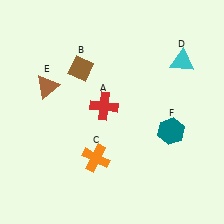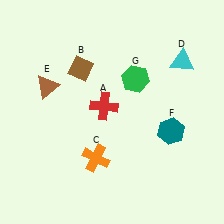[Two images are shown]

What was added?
A green hexagon (G) was added in Image 2.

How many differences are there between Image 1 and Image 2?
There is 1 difference between the two images.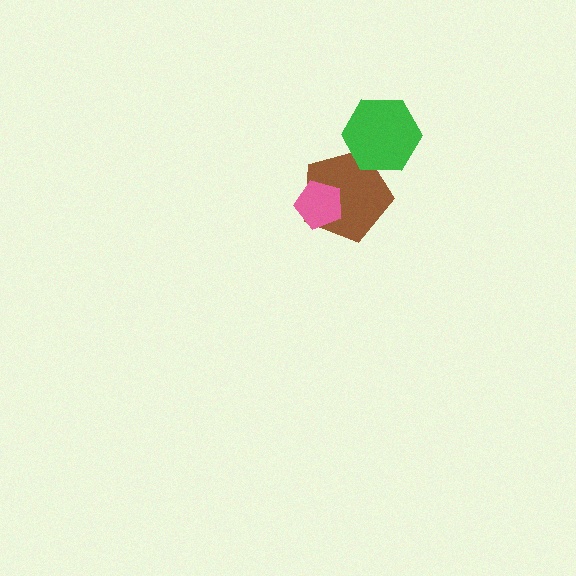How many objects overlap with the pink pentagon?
1 object overlaps with the pink pentagon.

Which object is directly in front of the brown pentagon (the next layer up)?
The pink pentagon is directly in front of the brown pentagon.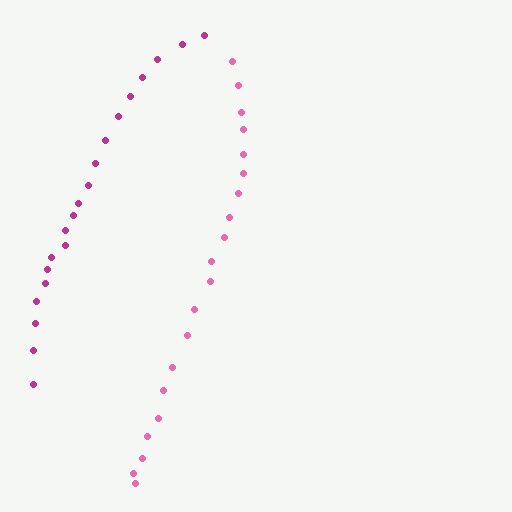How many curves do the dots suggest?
There are 2 distinct paths.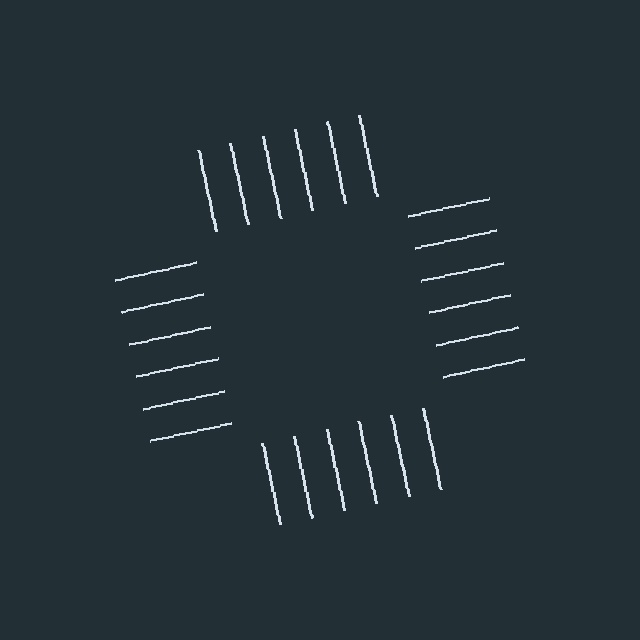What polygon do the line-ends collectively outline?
An illusory square — the line segments terminate on its edges but no continuous stroke is drawn.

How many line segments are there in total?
24 — 6 along each of the 4 edges.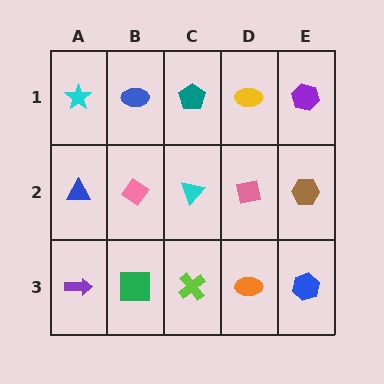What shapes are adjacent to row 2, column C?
A teal pentagon (row 1, column C), a lime cross (row 3, column C), a pink diamond (row 2, column B), a pink square (row 2, column D).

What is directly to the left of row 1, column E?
A yellow ellipse.